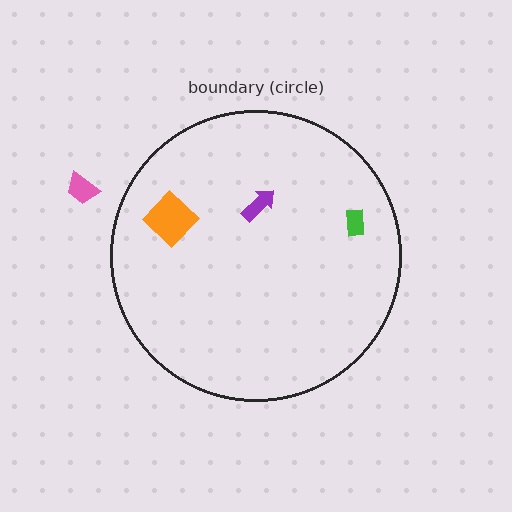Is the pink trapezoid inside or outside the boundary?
Outside.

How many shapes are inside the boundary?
3 inside, 1 outside.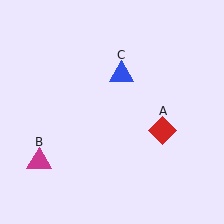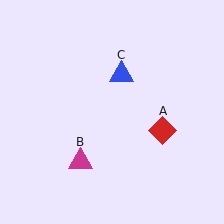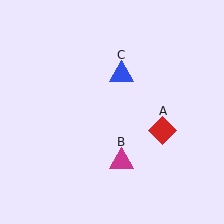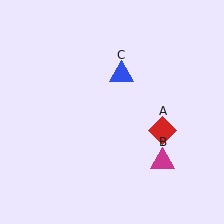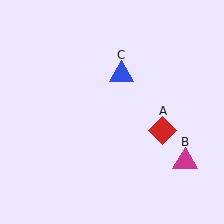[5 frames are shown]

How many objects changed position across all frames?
1 object changed position: magenta triangle (object B).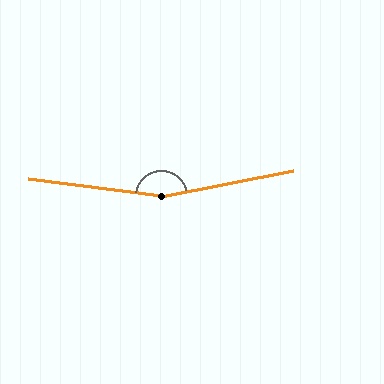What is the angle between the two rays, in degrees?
Approximately 162 degrees.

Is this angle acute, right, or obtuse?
It is obtuse.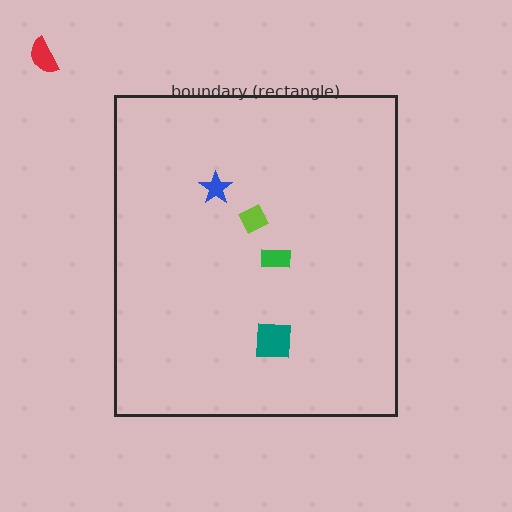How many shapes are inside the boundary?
4 inside, 1 outside.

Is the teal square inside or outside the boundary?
Inside.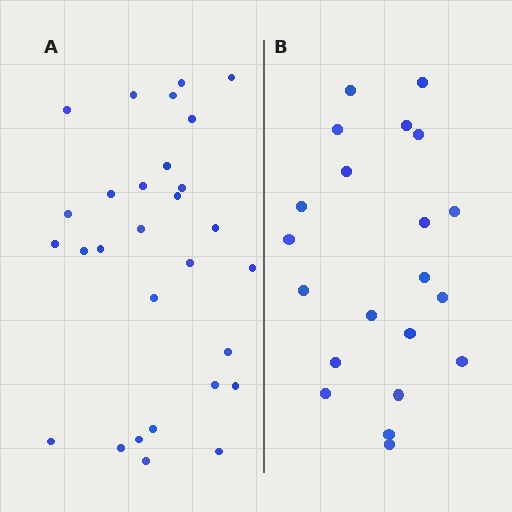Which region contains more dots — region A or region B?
Region A (the left region) has more dots.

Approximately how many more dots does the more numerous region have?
Region A has roughly 8 or so more dots than region B.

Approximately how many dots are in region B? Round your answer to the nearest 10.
About 20 dots. (The exact count is 21, which rounds to 20.)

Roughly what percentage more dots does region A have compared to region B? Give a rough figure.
About 40% more.